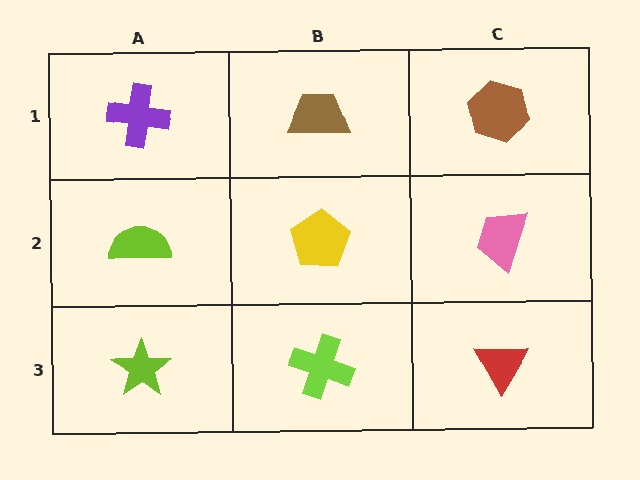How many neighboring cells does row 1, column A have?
2.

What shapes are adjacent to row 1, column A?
A lime semicircle (row 2, column A), a brown trapezoid (row 1, column B).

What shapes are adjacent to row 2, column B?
A brown trapezoid (row 1, column B), a lime cross (row 3, column B), a lime semicircle (row 2, column A), a pink trapezoid (row 2, column C).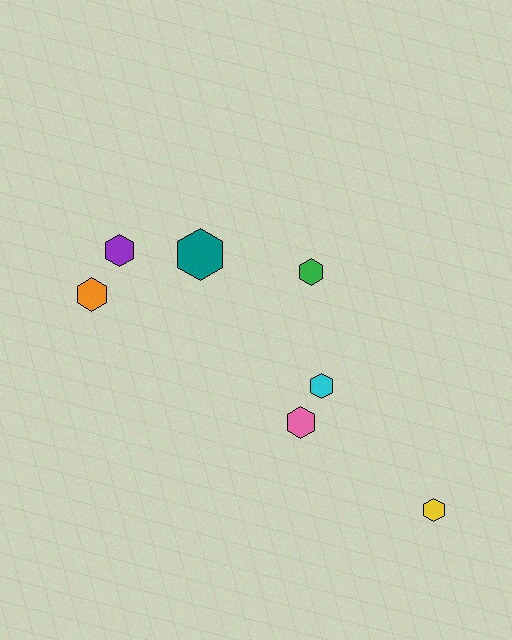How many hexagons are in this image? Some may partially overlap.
There are 7 hexagons.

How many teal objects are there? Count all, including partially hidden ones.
There is 1 teal object.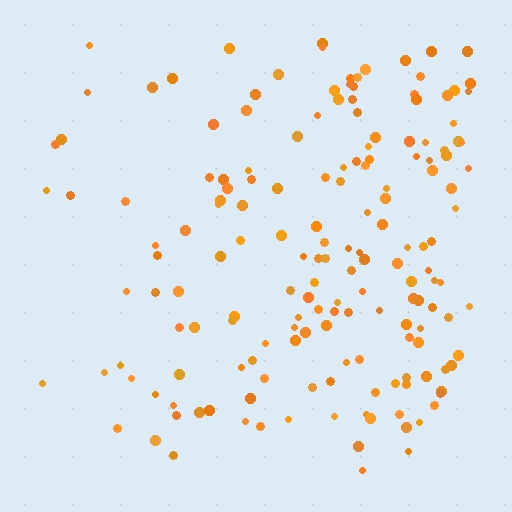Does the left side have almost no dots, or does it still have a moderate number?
Still a moderate number, just noticeably fewer than the right.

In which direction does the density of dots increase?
From left to right, with the right side densest.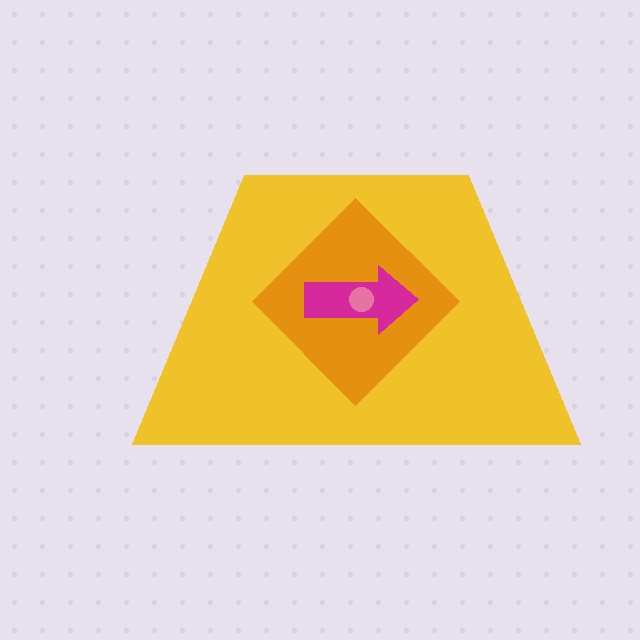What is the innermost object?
The pink circle.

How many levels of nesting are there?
4.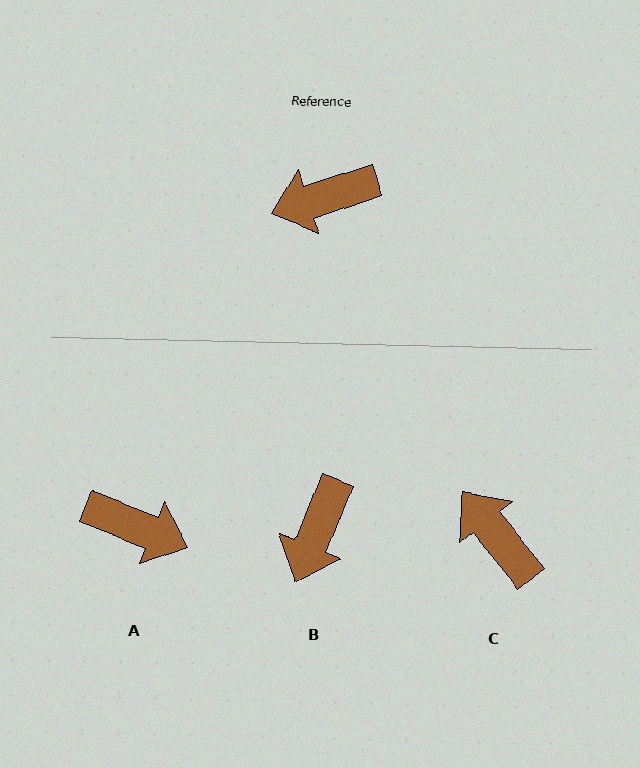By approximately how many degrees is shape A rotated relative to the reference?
Approximately 140 degrees counter-clockwise.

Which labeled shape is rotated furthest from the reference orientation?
A, about 140 degrees away.